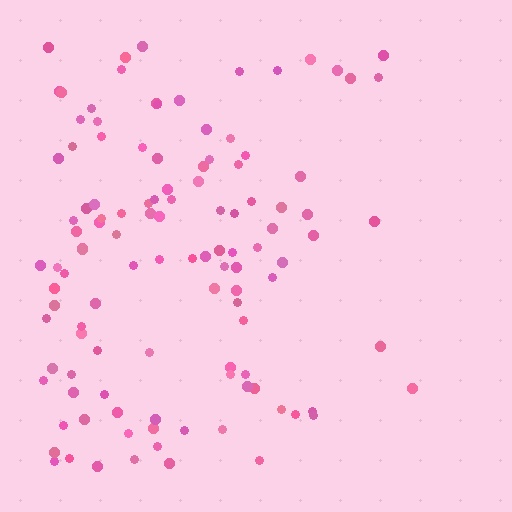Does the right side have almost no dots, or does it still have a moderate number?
Still a moderate number, just noticeably fewer than the left.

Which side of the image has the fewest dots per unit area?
The right.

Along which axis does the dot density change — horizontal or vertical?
Horizontal.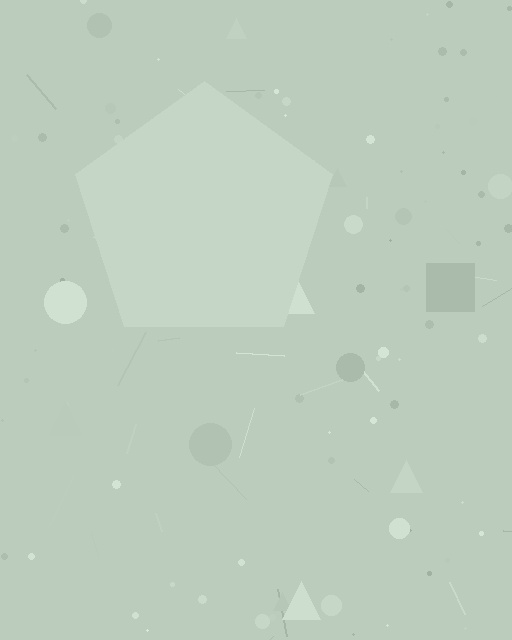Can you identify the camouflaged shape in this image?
The camouflaged shape is a pentagon.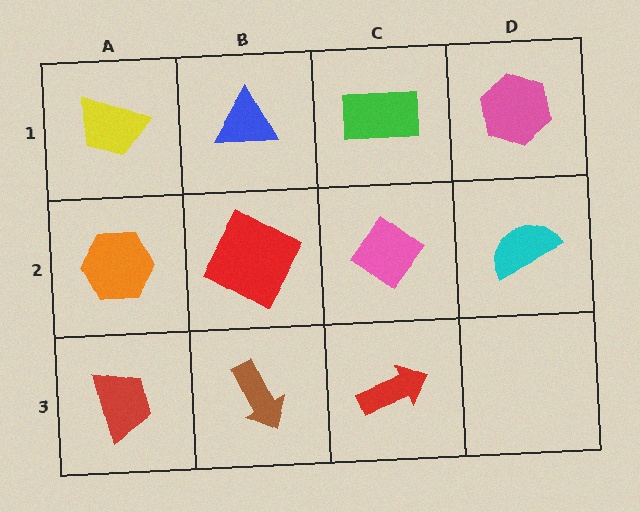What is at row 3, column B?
A brown arrow.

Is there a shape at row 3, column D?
No, that cell is empty.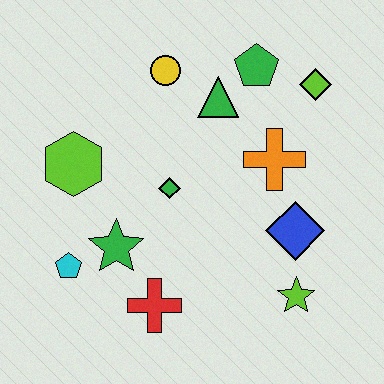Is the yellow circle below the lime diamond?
No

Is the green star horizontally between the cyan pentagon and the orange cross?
Yes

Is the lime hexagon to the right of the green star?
No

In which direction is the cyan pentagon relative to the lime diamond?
The cyan pentagon is to the left of the lime diamond.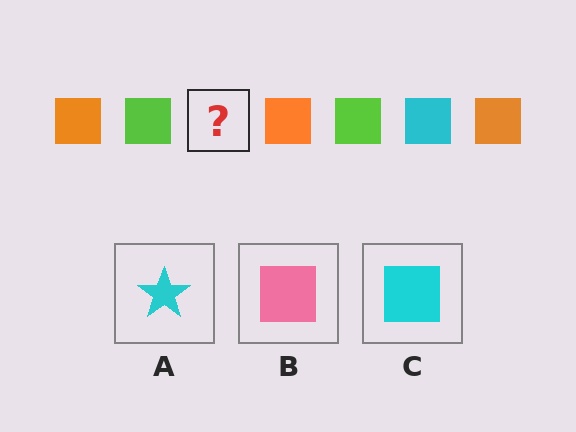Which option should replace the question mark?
Option C.